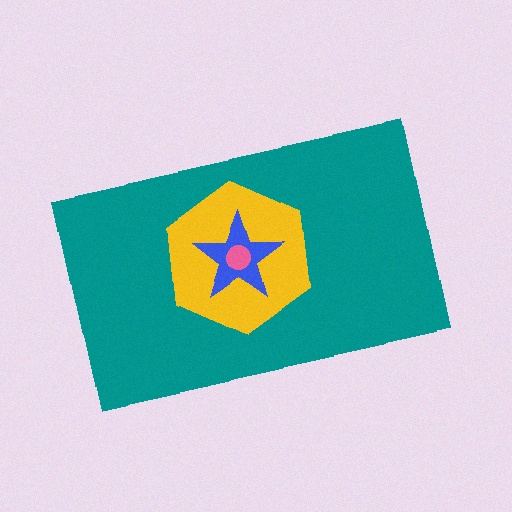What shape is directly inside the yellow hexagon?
The blue star.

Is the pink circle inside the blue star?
Yes.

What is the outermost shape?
The teal rectangle.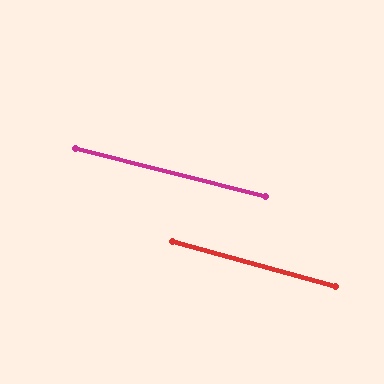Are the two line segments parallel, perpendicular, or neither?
Parallel — their directions differ by only 1.2°.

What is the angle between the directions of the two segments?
Approximately 1 degree.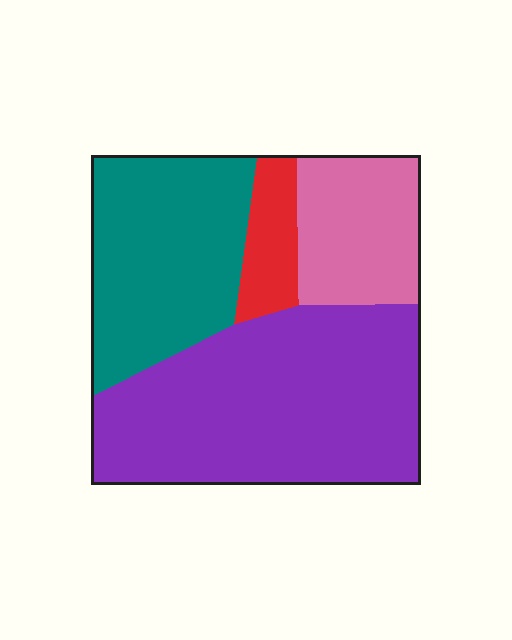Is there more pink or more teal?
Teal.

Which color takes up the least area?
Red, at roughly 10%.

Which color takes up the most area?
Purple, at roughly 45%.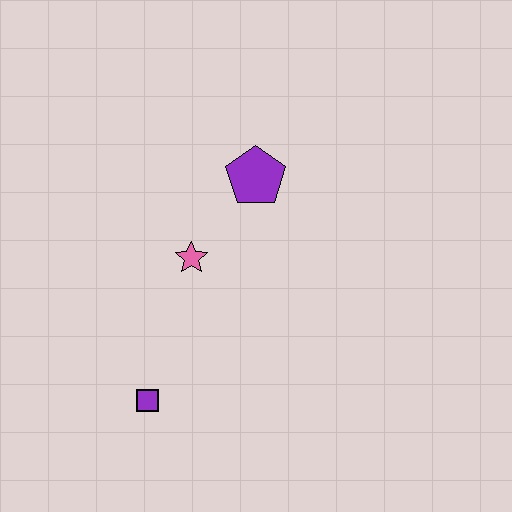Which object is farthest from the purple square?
The purple pentagon is farthest from the purple square.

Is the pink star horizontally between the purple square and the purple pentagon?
Yes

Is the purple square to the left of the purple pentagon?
Yes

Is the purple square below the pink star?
Yes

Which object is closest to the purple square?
The pink star is closest to the purple square.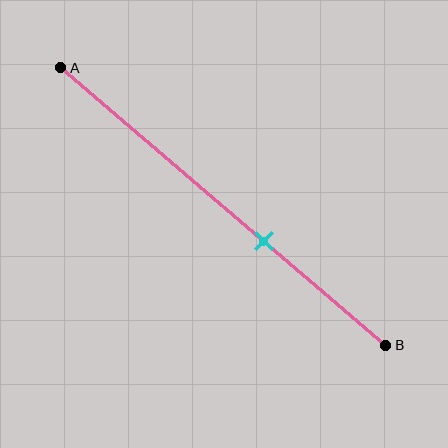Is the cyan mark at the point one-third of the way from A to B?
No, the mark is at about 60% from A, not at the 33% one-third point.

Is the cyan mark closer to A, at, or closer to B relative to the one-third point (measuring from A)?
The cyan mark is closer to point B than the one-third point of segment AB.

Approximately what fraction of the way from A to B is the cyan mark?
The cyan mark is approximately 60% of the way from A to B.